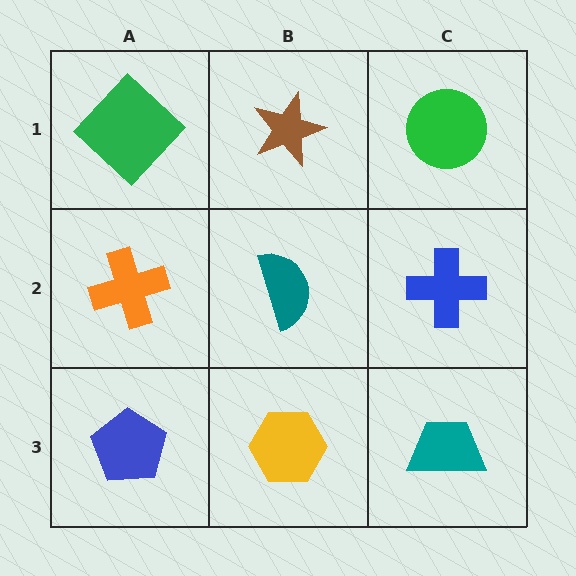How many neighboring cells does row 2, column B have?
4.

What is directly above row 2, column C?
A green circle.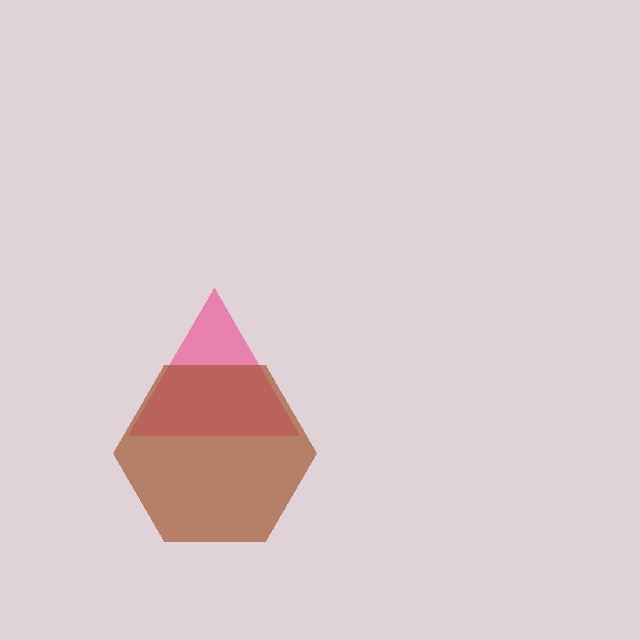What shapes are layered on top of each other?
The layered shapes are: a pink triangle, a brown hexagon.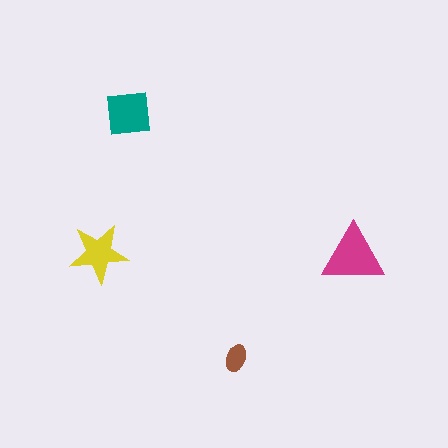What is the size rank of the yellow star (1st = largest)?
3rd.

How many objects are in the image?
There are 4 objects in the image.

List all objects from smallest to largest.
The brown ellipse, the yellow star, the teal square, the magenta triangle.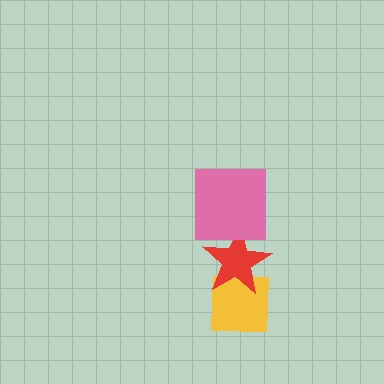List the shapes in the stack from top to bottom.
From top to bottom: the pink square, the red star, the yellow square.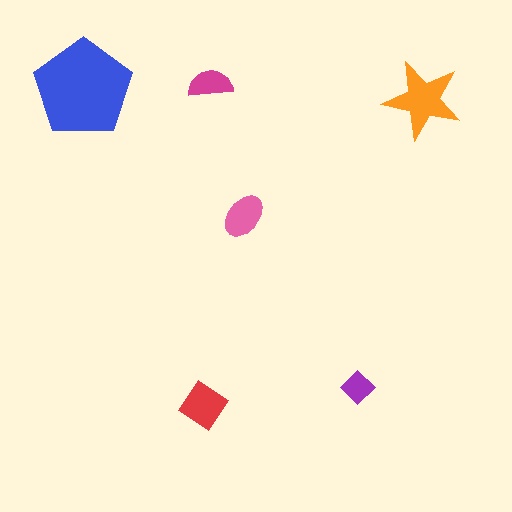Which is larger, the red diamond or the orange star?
The orange star.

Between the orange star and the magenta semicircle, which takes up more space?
The orange star.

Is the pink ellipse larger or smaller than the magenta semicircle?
Larger.